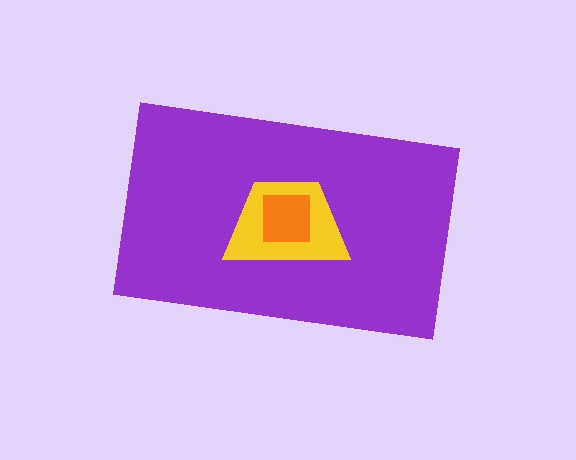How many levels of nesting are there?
3.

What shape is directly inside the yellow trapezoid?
The orange square.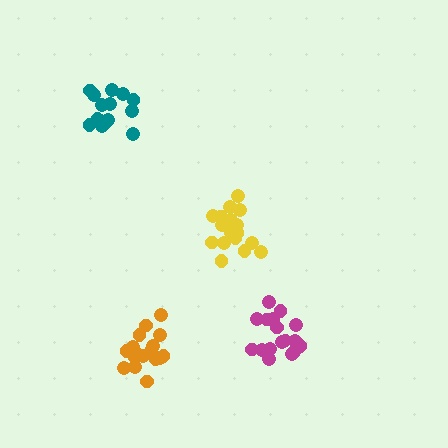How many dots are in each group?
Group 1: 18 dots, Group 2: 18 dots, Group 3: 17 dots, Group 4: 15 dots (68 total).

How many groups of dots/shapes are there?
There are 4 groups.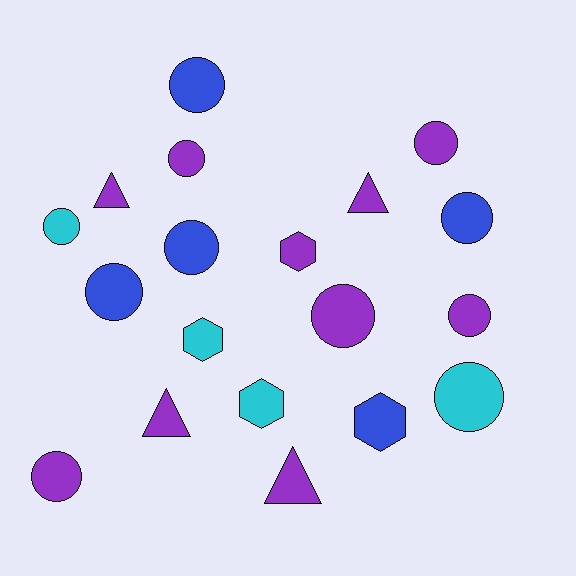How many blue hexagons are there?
There is 1 blue hexagon.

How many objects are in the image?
There are 19 objects.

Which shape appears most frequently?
Circle, with 11 objects.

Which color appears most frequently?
Purple, with 10 objects.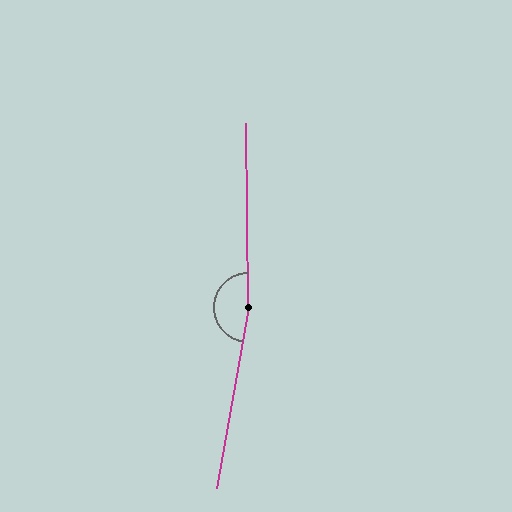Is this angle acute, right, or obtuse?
It is obtuse.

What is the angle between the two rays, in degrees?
Approximately 169 degrees.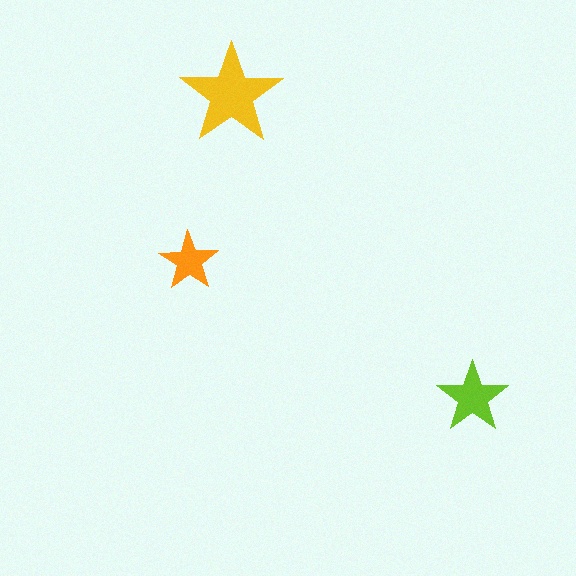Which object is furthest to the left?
The orange star is leftmost.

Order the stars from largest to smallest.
the yellow one, the lime one, the orange one.